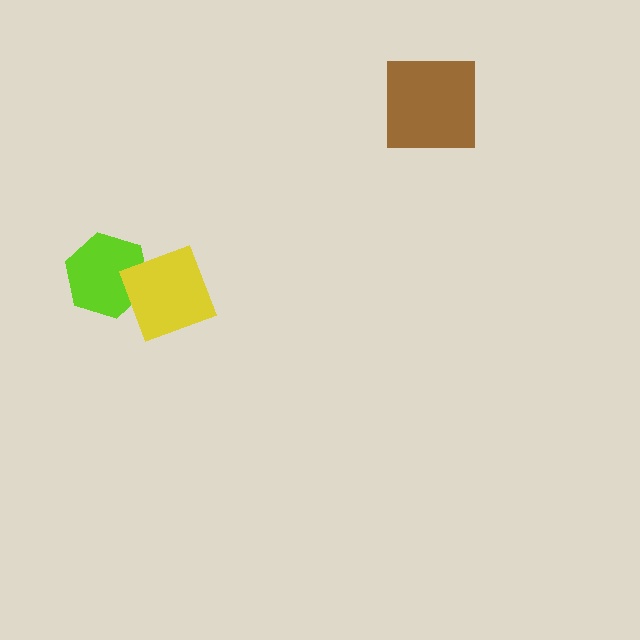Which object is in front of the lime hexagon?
The yellow square is in front of the lime hexagon.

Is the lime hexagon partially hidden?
Yes, it is partially covered by another shape.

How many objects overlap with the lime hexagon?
1 object overlaps with the lime hexagon.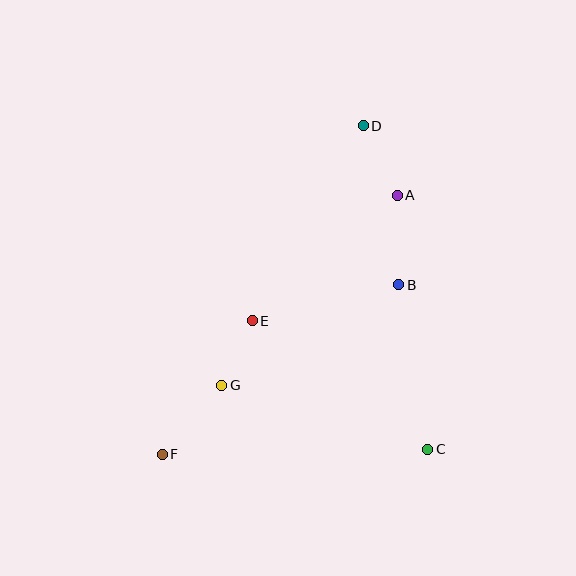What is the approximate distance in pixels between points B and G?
The distance between B and G is approximately 203 pixels.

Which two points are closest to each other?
Points E and G are closest to each other.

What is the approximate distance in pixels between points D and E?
The distance between D and E is approximately 224 pixels.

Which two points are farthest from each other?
Points D and F are farthest from each other.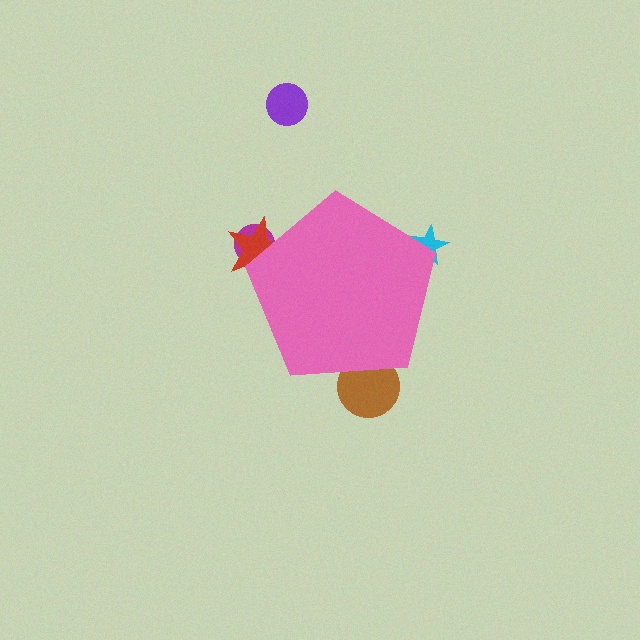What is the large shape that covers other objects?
A pink pentagon.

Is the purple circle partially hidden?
No, the purple circle is fully visible.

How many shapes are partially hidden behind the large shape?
4 shapes are partially hidden.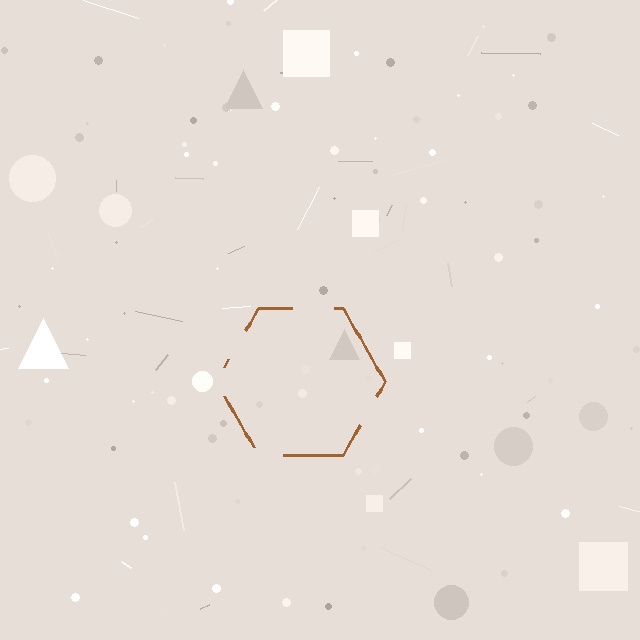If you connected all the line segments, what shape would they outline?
They would outline a hexagon.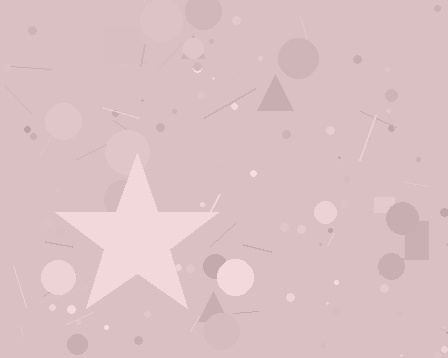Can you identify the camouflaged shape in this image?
The camouflaged shape is a star.